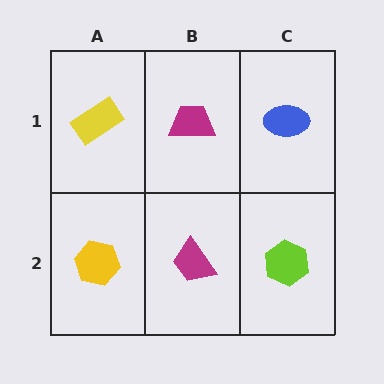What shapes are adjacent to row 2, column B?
A magenta trapezoid (row 1, column B), a yellow hexagon (row 2, column A), a lime hexagon (row 2, column C).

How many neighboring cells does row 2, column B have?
3.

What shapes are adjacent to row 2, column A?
A yellow rectangle (row 1, column A), a magenta trapezoid (row 2, column B).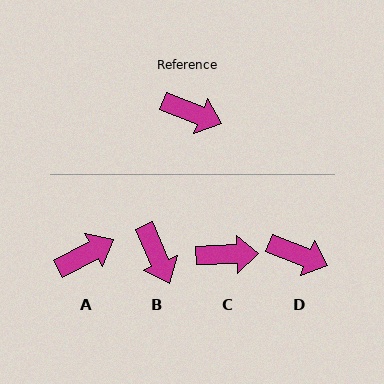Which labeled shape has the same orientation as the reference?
D.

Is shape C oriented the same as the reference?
No, it is off by about 23 degrees.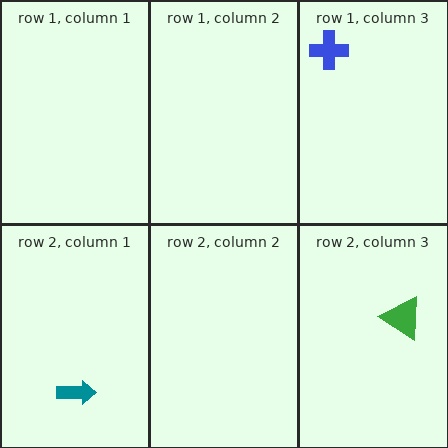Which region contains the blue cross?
The row 1, column 3 region.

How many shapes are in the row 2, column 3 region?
1.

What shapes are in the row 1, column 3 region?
The blue cross.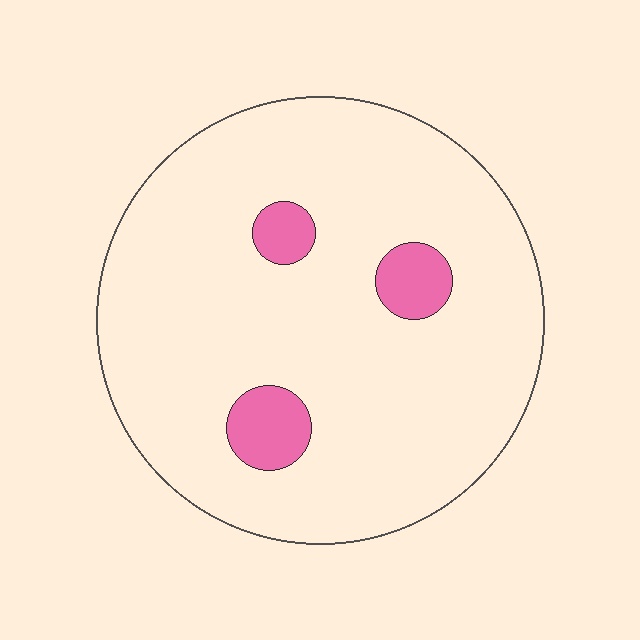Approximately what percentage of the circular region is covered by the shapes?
Approximately 10%.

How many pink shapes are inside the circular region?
3.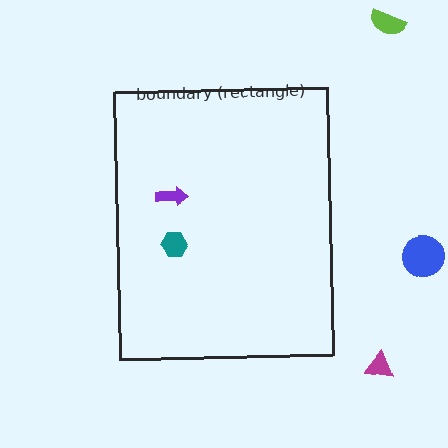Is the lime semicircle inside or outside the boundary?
Outside.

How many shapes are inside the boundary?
2 inside, 3 outside.